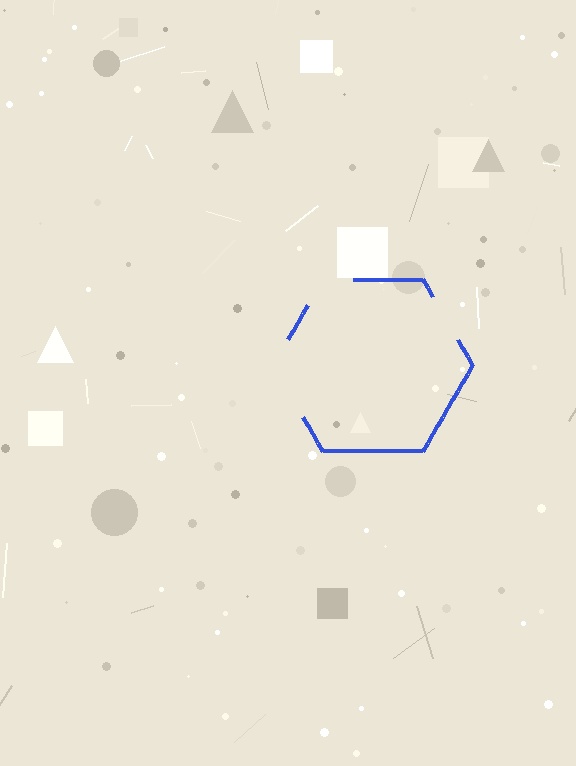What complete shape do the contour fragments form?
The contour fragments form a hexagon.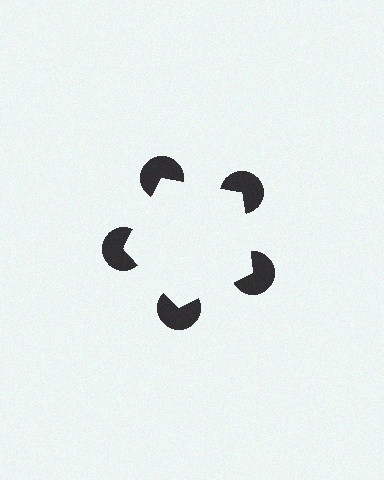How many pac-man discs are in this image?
There are 5 — one at each vertex of the illusory pentagon.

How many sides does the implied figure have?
5 sides.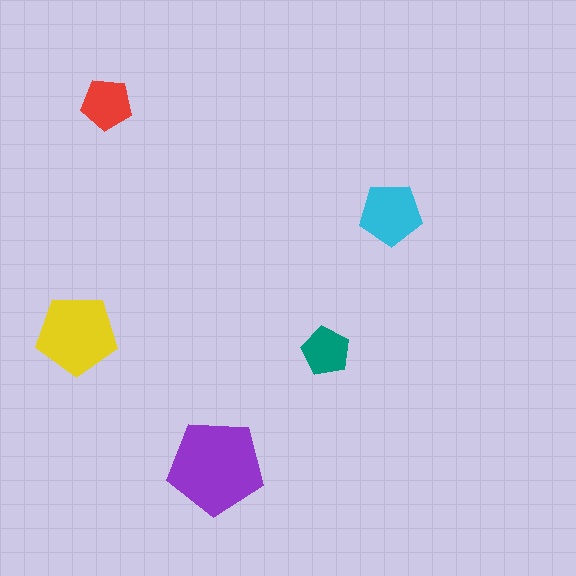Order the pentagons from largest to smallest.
the purple one, the yellow one, the cyan one, the red one, the teal one.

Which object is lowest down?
The purple pentagon is bottommost.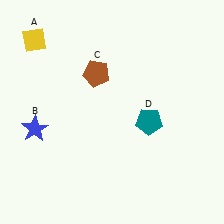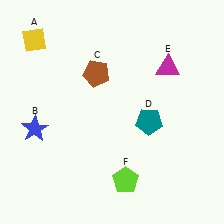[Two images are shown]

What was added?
A magenta triangle (E), a lime pentagon (F) were added in Image 2.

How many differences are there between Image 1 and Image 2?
There are 2 differences between the two images.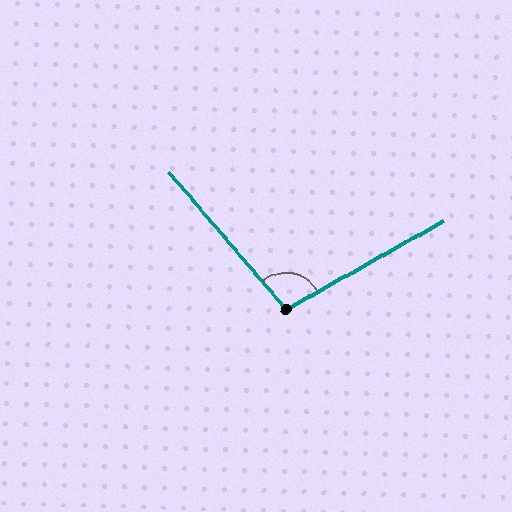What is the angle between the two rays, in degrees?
Approximately 101 degrees.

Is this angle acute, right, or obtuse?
It is obtuse.